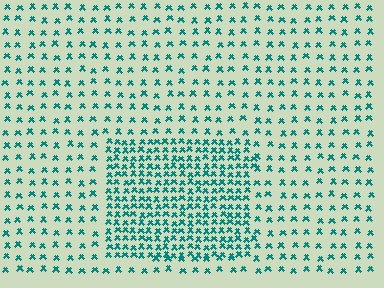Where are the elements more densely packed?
The elements are more densely packed inside the rectangle boundary.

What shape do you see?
I see a rectangle.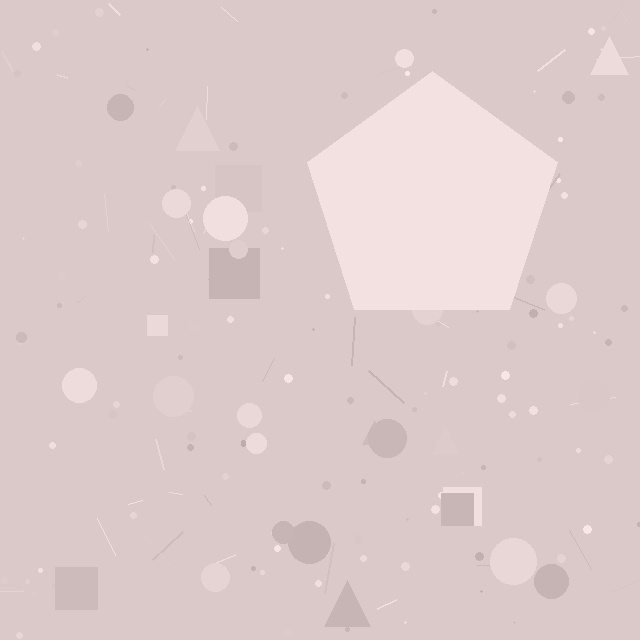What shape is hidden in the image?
A pentagon is hidden in the image.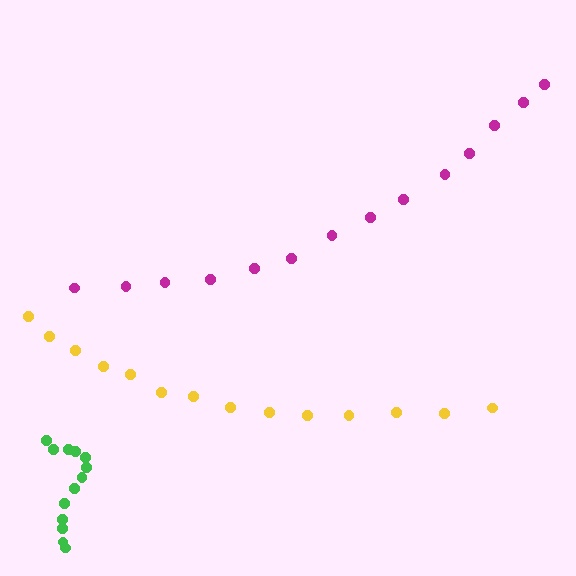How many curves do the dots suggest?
There are 3 distinct paths.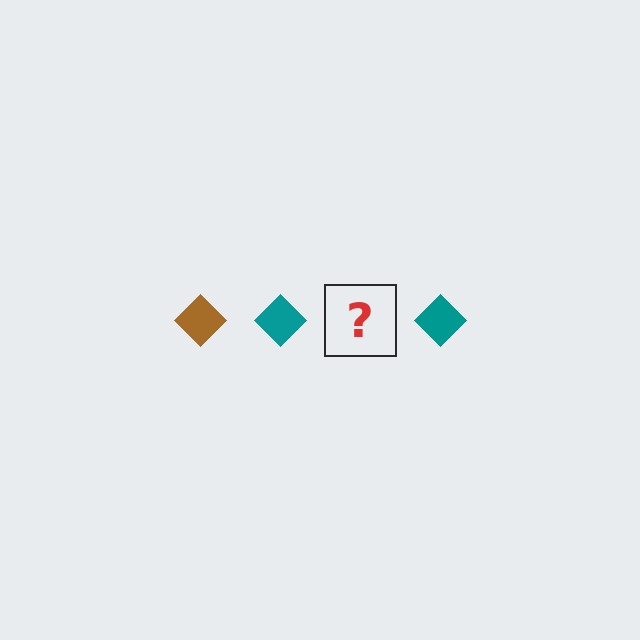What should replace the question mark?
The question mark should be replaced with a brown diamond.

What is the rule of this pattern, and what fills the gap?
The rule is that the pattern cycles through brown, teal diamonds. The gap should be filled with a brown diamond.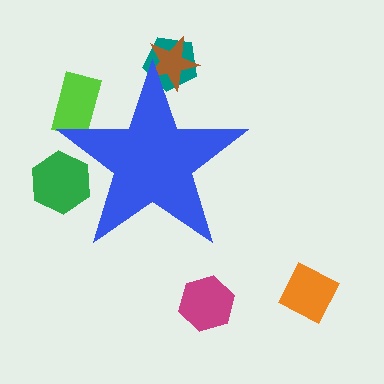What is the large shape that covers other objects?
A blue star.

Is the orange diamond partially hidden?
No, the orange diamond is fully visible.